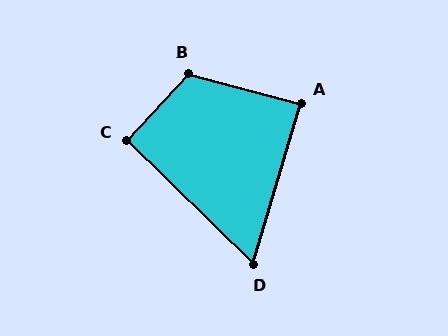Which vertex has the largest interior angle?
B, at approximately 118 degrees.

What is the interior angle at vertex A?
Approximately 88 degrees (approximately right).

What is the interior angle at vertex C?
Approximately 92 degrees (approximately right).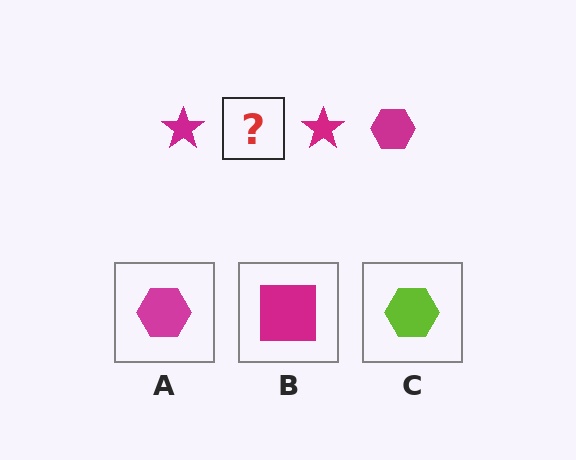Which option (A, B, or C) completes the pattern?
A.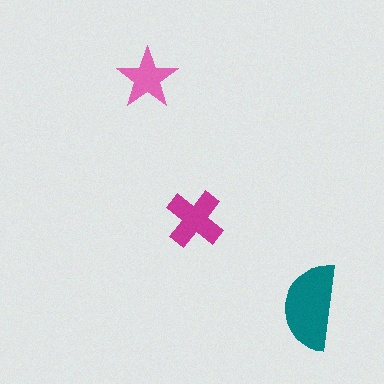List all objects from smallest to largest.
The pink star, the magenta cross, the teal semicircle.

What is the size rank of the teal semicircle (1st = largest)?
1st.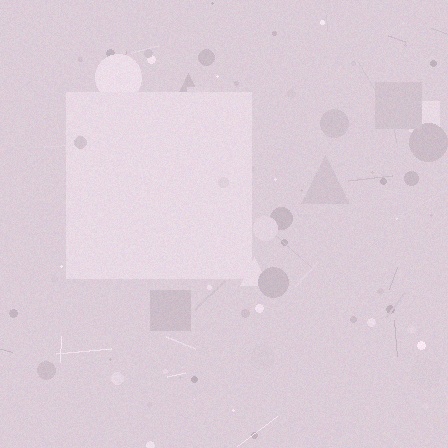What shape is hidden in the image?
A square is hidden in the image.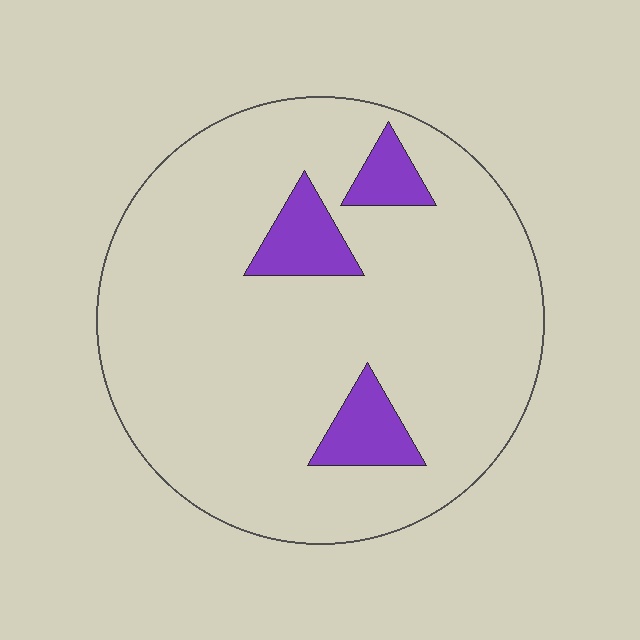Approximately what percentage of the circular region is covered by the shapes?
Approximately 10%.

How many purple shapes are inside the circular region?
3.